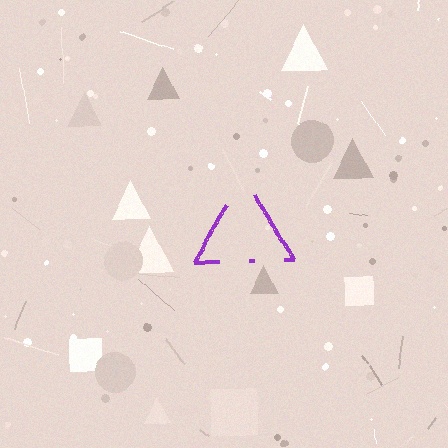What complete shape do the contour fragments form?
The contour fragments form a triangle.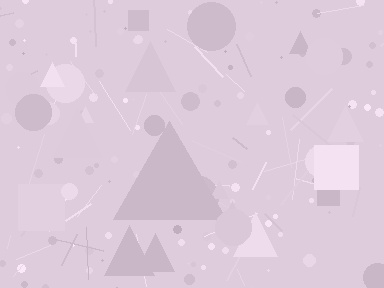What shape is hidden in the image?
A triangle is hidden in the image.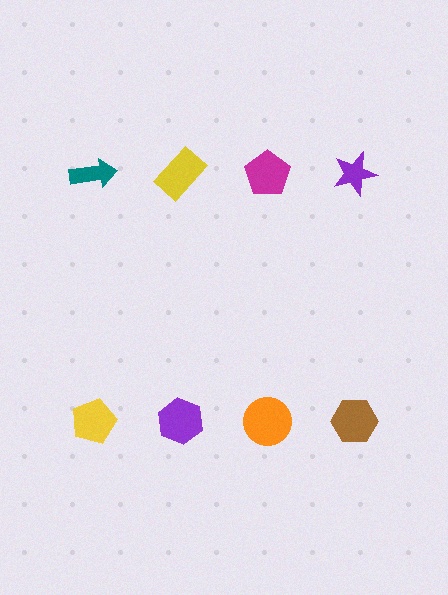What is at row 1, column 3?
A magenta pentagon.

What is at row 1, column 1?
A teal arrow.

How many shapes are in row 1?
4 shapes.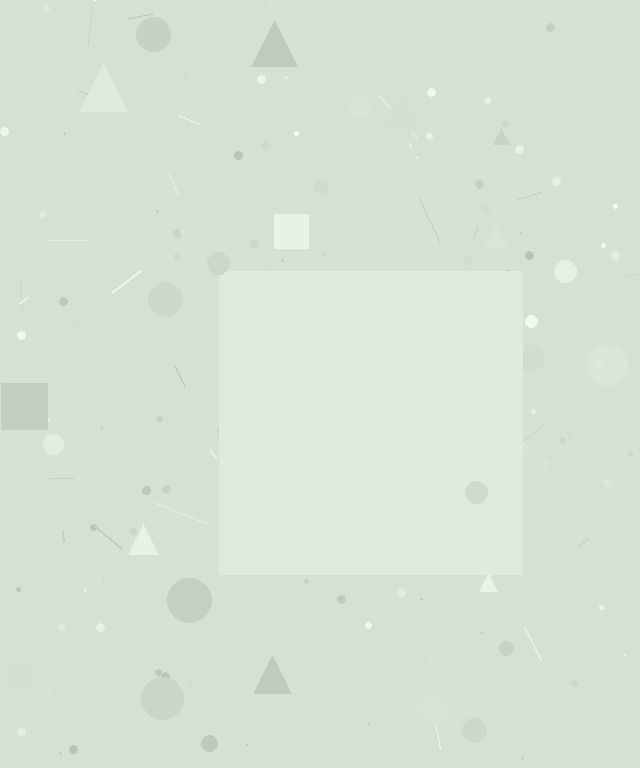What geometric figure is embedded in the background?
A square is embedded in the background.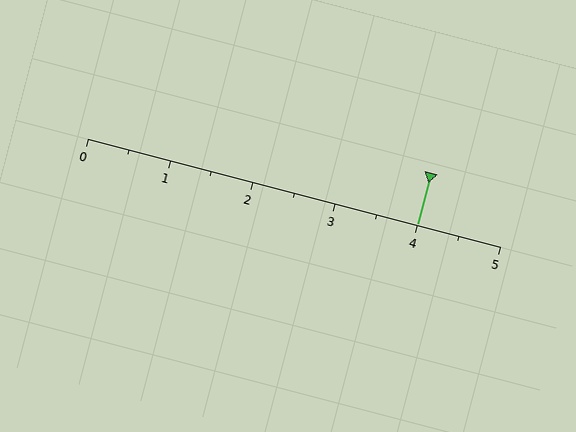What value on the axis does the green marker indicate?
The marker indicates approximately 4.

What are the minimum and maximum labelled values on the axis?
The axis runs from 0 to 5.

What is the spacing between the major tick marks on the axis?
The major ticks are spaced 1 apart.